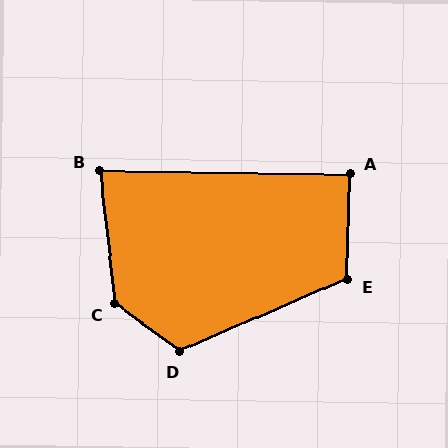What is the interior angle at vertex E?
Approximately 114 degrees (obtuse).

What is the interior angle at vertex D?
Approximately 120 degrees (obtuse).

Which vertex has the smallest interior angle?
B, at approximately 83 degrees.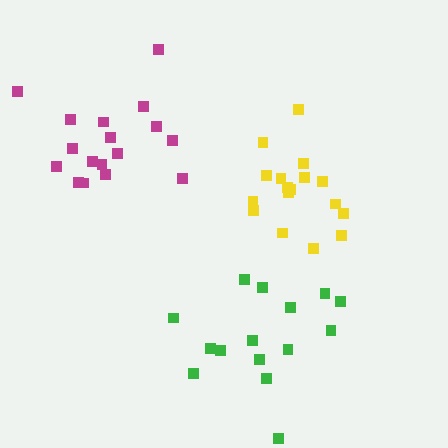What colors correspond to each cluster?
The clusters are colored: magenta, yellow, green.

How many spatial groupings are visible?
There are 3 spatial groupings.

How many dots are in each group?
Group 1: 17 dots, Group 2: 17 dots, Group 3: 15 dots (49 total).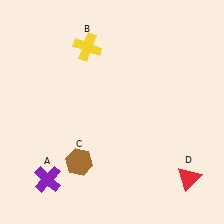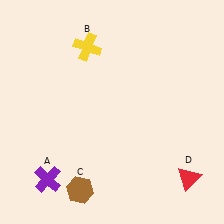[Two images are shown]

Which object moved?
The brown hexagon (C) moved down.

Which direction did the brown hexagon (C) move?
The brown hexagon (C) moved down.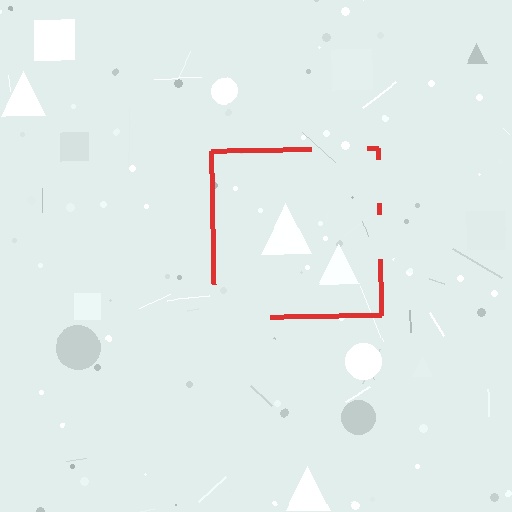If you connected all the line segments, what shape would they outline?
They would outline a square.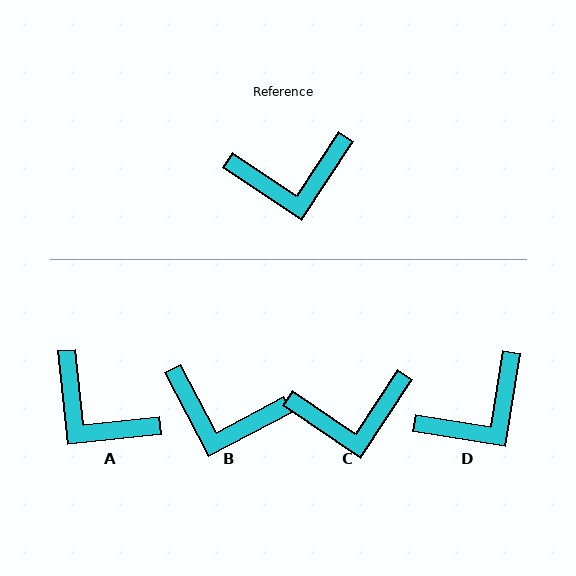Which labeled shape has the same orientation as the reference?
C.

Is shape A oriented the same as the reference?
No, it is off by about 50 degrees.